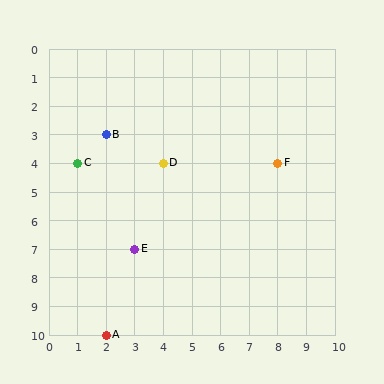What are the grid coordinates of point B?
Point B is at grid coordinates (2, 3).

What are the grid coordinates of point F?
Point F is at grid coordinates (8, 4).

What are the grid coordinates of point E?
Point E is at grid coordinates (3, 7).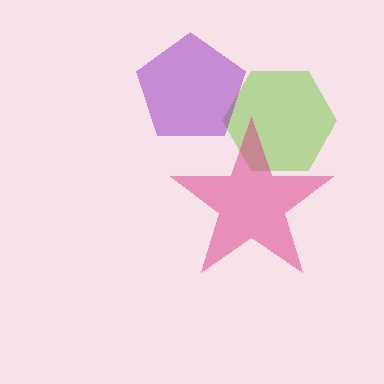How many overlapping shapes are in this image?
There are 3 overlapping shapes in the image.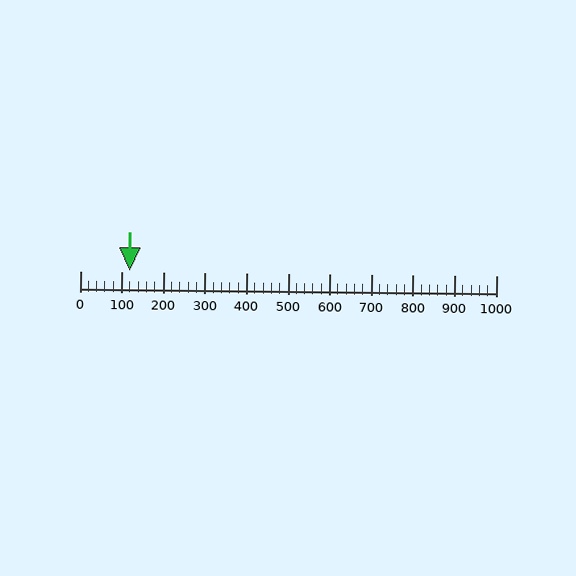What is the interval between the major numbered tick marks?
The major tick marks are spaced 100 units apart.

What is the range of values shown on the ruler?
The ruler shows values from 0 to 1000.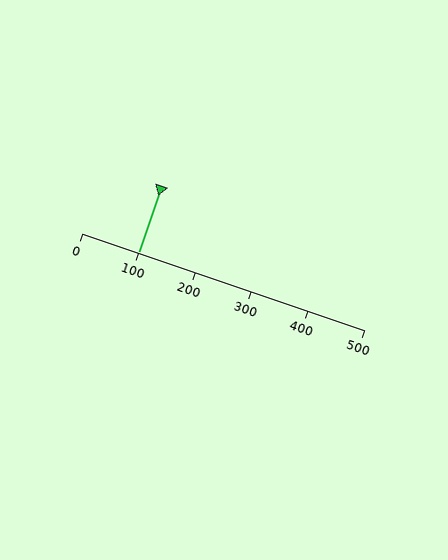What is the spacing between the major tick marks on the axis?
The major ticks are spaced 100 apart.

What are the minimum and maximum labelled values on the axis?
The axis runs from 0 to 500.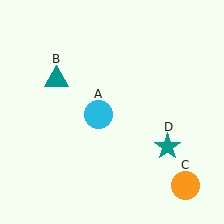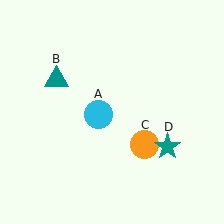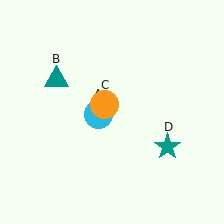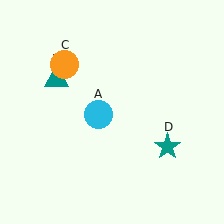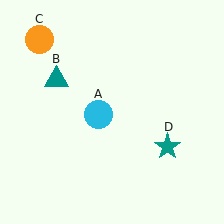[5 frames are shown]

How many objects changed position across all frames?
1 object changed position: orange circle (object C).